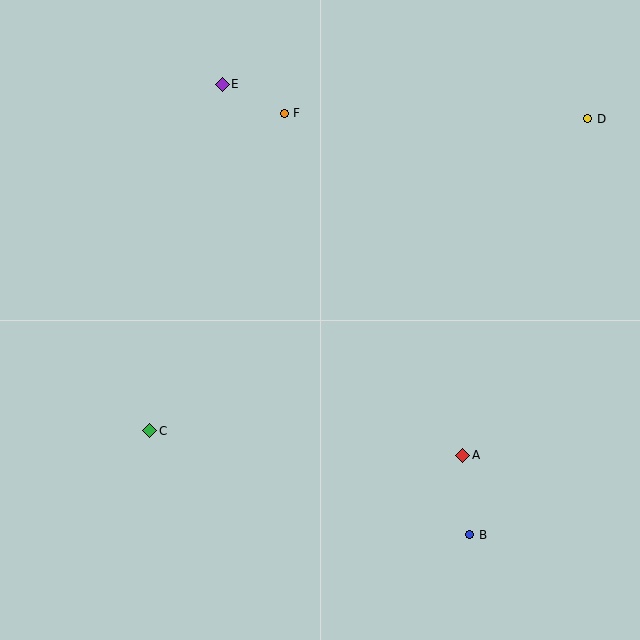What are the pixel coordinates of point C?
Point C is at (150, 431).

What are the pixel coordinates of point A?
Point A is at (463, 455).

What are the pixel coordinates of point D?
Point D is at (588, 119).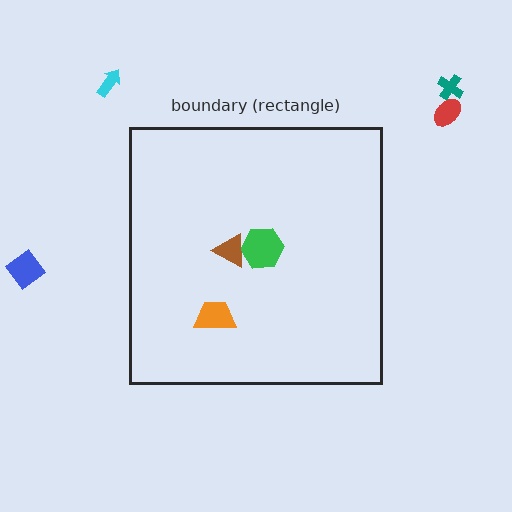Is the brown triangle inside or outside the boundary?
Inside.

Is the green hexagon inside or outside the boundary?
Inside.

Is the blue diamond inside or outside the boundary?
Outside.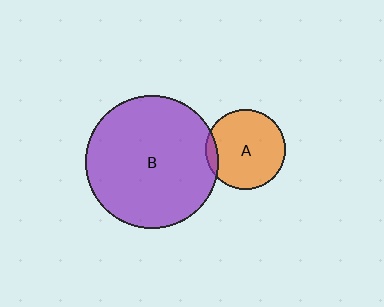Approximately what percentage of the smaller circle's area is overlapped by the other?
Approximately 5%.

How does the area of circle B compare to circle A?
Approximately 2.8 times.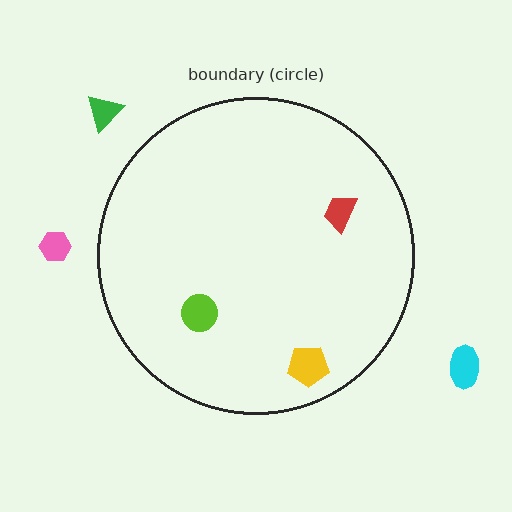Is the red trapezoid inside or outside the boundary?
Inside.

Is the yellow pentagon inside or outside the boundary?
Inside.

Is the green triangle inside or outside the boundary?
Outside.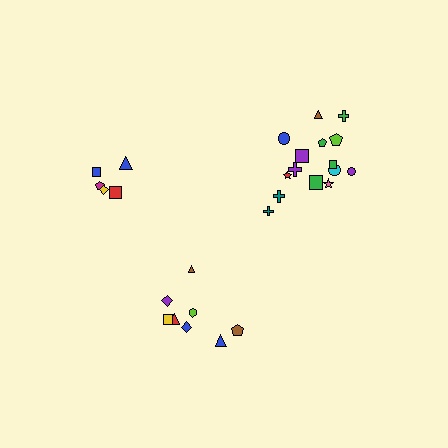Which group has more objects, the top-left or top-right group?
The top-right group.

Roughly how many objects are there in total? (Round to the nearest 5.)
Roughly 30 objects in total.